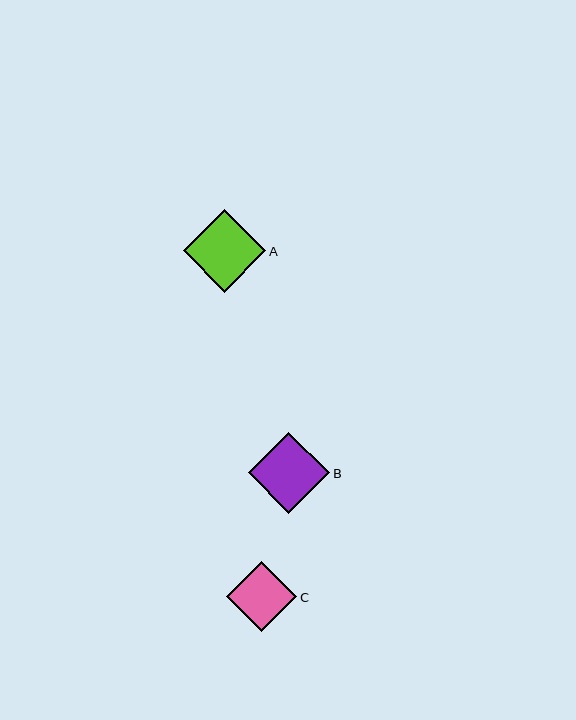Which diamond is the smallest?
Diamond C is the smallest with a size of approximately 70 pixels.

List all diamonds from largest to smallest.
From largest to smallest: A, B, C.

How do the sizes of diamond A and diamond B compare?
Diamond A and diamond B are approximately the same size.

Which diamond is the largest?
Diamond A is the largest with a size of approximately 83 pixels.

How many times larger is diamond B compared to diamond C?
Diamond B is approximately 1.2 times the size of diamond C.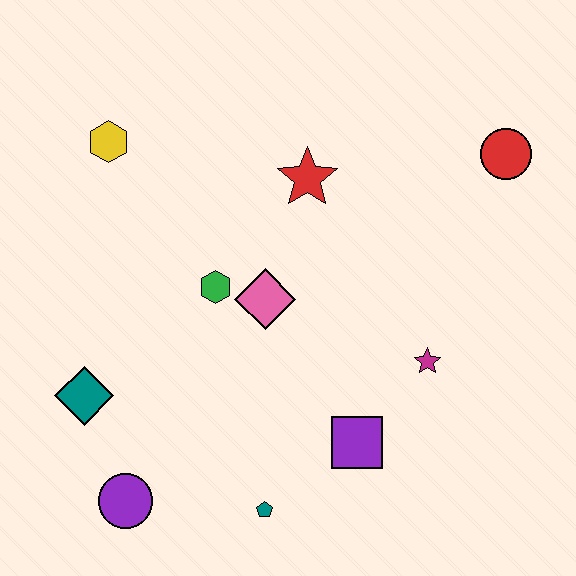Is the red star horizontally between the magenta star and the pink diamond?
Yes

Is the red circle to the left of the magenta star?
No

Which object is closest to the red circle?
The red star is closest to the red circle.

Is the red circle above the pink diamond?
Yes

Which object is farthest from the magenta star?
The yellow hexagon is farthest from the magenta star.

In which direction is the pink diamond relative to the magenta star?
The pink diamond is to the left of the magenta star.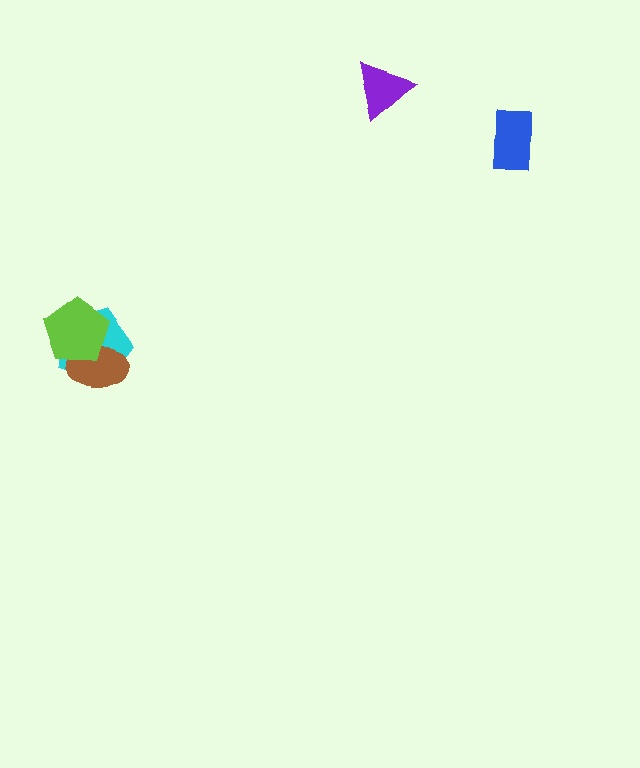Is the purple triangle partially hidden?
No, no other shape covers it.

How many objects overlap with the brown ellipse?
2 objects overlap with the brown ellipse.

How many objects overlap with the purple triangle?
0 objects overlap with the purple triangle.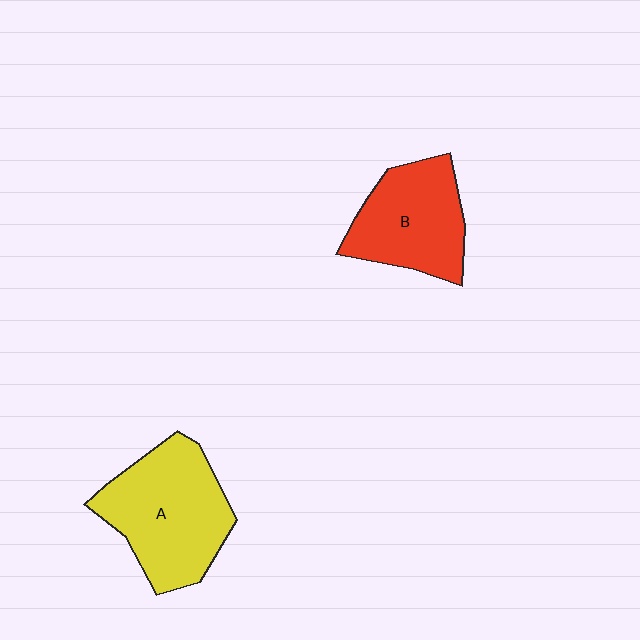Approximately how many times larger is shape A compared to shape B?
Approximately 1.3 times.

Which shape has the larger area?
Shape A (yellow).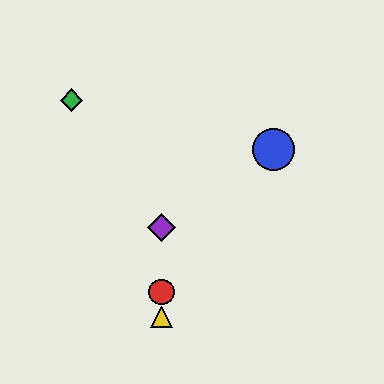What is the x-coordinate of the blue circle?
The blue circle is at x≈274.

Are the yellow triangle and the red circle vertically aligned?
Yes, both are at x≈161.